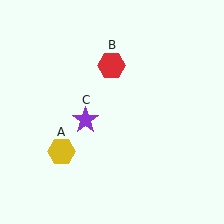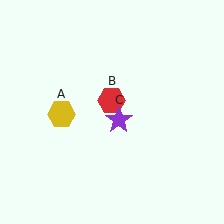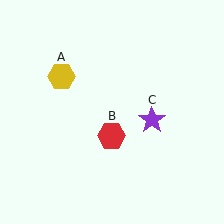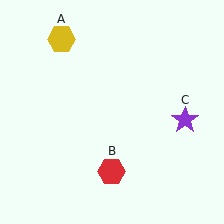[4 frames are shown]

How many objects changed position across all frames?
3 objects changed position: yellow hexagon (object A), red hexagon (object B), purple star (object C).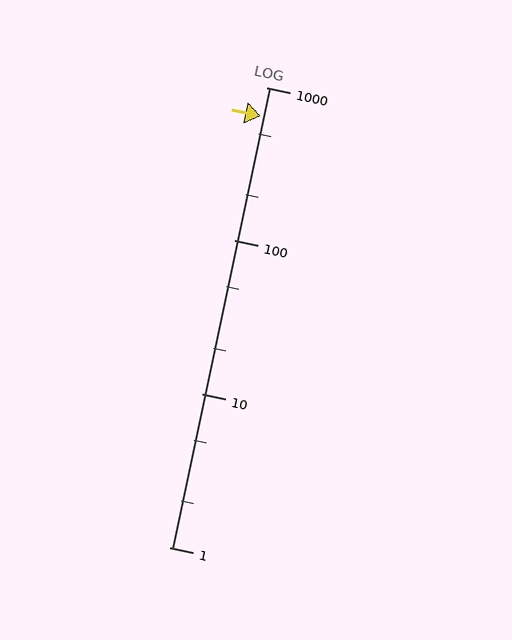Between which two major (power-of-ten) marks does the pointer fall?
The pointer is between 100 and 1000.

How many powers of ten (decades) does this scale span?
The scale spans 3 decades, from 1 to 1000.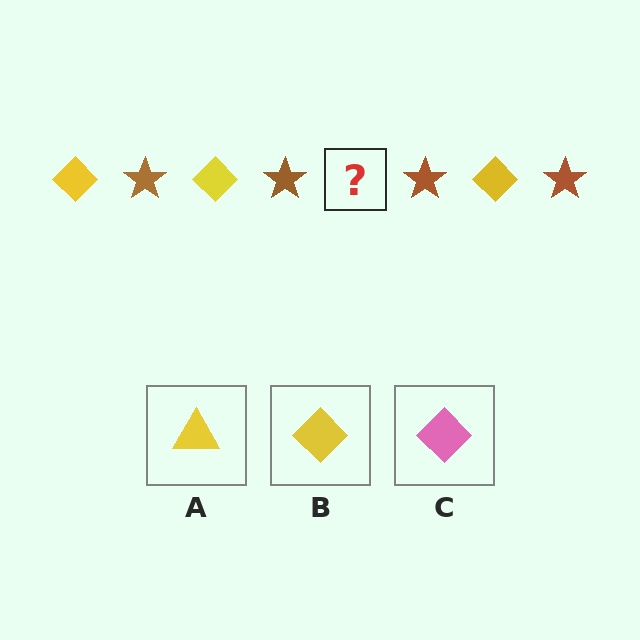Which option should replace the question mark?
Option B.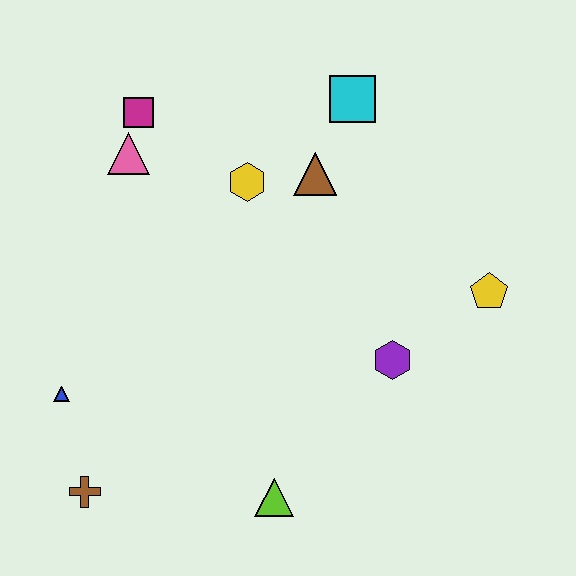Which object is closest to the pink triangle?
The magenta square is closest to the pink triangle.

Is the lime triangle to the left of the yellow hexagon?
No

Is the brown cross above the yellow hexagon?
No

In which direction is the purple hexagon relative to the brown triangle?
The purple hexagon is below the brown triangle.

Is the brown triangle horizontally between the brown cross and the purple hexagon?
Yes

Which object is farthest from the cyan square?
The brown cross is farthest from the cyan square.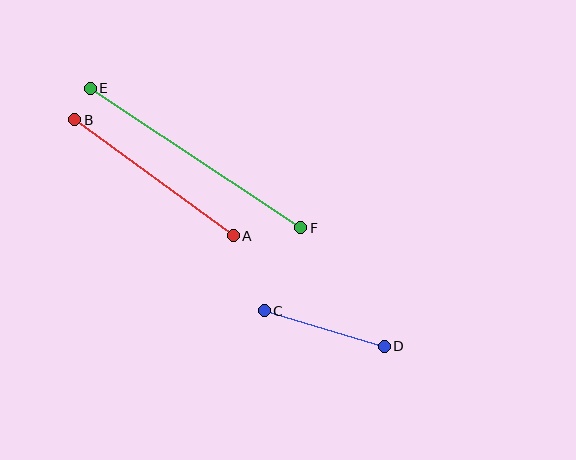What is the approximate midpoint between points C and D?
The midpoint is at approximately (324, 329) pixels.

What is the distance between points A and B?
The distance is approximately 196 pixels.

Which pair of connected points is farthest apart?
Points E and F are farthest apart.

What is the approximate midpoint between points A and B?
The midpoint is at approximately (154, 178) pixels.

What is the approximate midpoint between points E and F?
The midpoint is at approximately (196, 158) pixels.